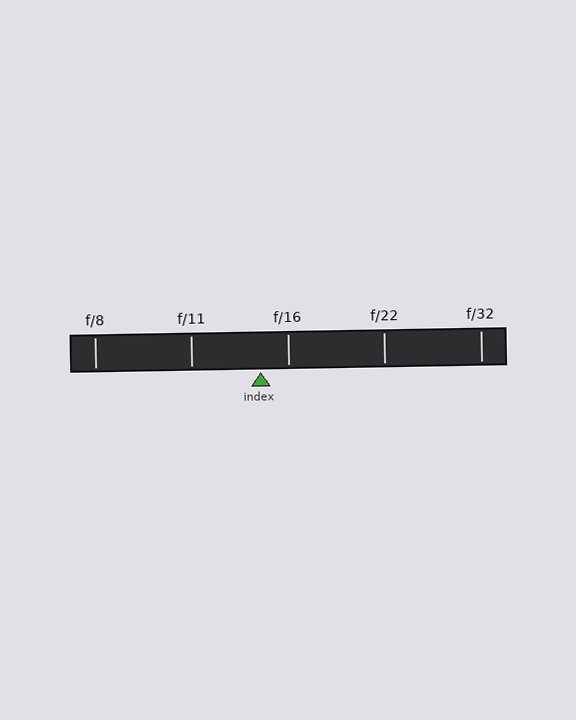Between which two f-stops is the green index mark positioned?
The index mark is between f/11 and f/16.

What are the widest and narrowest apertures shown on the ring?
The widest aperture shown is f/8 and the narrowest is f/32.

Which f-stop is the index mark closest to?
The index mark is closest to f/16.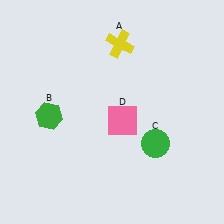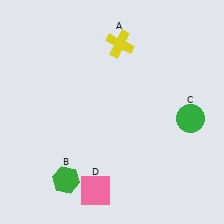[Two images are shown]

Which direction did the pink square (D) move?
The pink square (D) moved down.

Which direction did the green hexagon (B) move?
The green hexagon (B) moved down.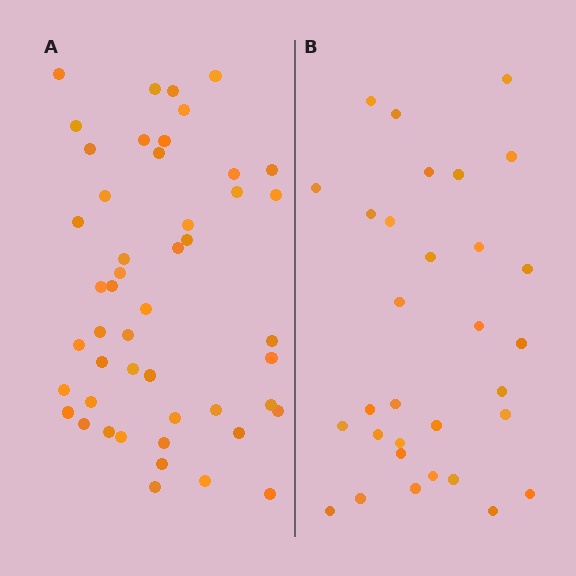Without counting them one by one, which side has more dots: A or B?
Region A (the left region) has more dots.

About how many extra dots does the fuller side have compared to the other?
Region A has approximately 15 more dots than region B.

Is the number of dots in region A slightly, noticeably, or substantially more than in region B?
Region A has substantially more. The ratio is roughly 1.5 to 1.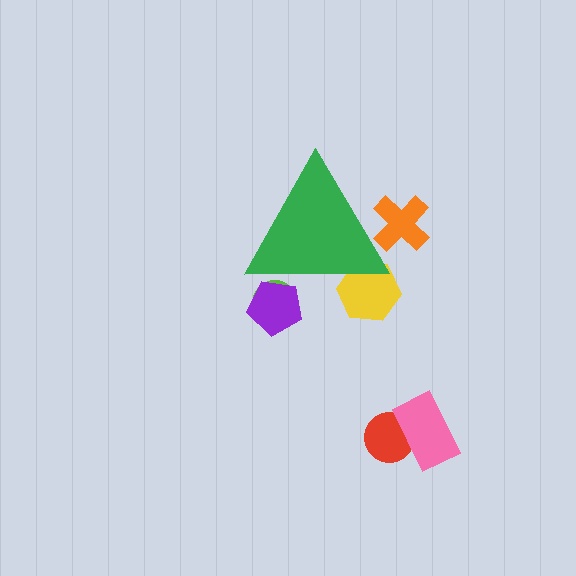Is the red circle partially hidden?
No, the red circle is fully visible.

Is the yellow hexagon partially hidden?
Yes, the yellow hexagon is partially hidden behind the green triangle.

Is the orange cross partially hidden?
Yes, the orange cross is partially hidden behind the green triangle.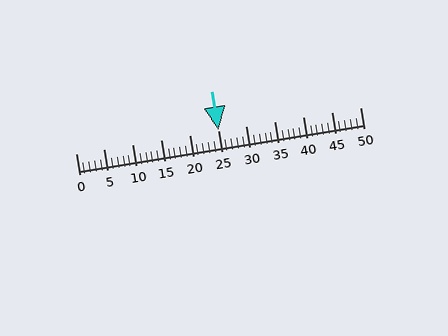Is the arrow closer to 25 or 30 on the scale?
The arrow is closer to 25.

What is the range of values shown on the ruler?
The ruler shows values from 0 to 50.